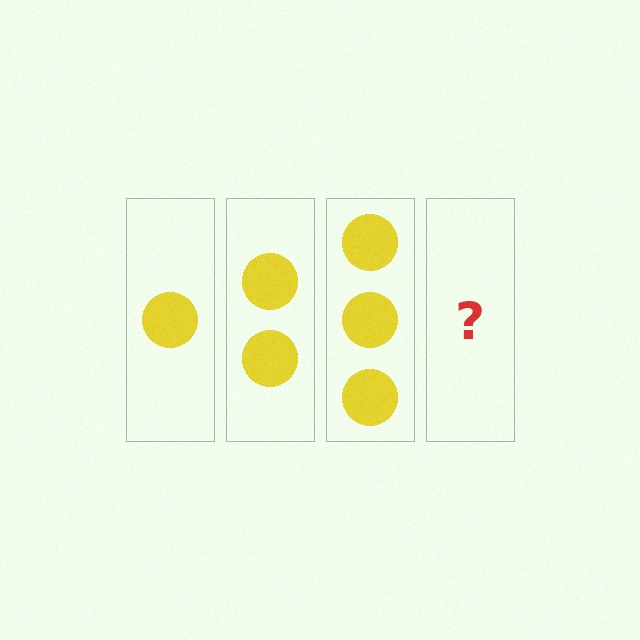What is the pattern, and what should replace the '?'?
The pattern is that each step adds one more circle. The '?' should be 4 circles.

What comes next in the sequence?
The next element should be 4 circles.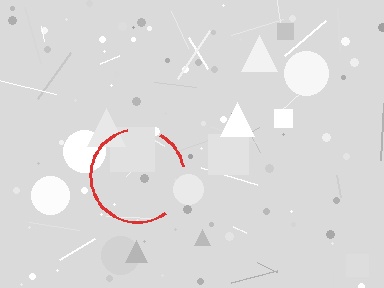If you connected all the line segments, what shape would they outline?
They would outline a circle.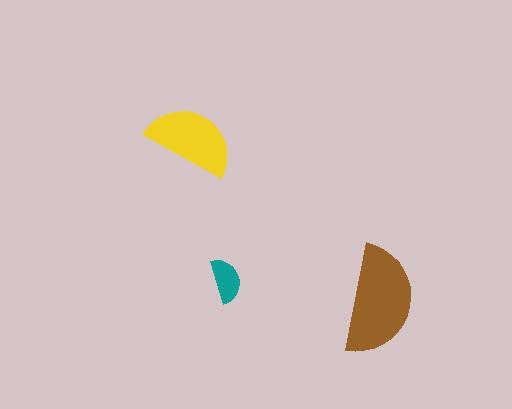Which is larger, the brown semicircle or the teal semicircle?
The brown one.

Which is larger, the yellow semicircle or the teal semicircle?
The yellow one.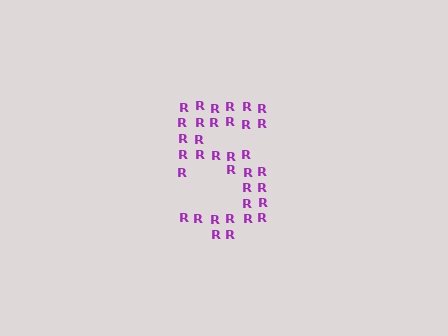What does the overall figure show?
The overall figure shows the digit 5.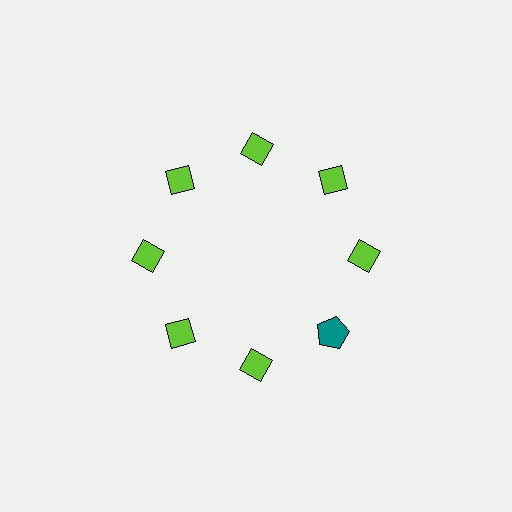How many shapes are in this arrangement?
There are 8 shapes arranged in a ring pattern.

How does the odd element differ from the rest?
It differs in both color (teal instead of lime) and shape (pentagon instead of diamond).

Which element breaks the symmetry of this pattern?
The teal pentagon at roughly the 4 o'clock position breaks the symmetry. All other shapes are lime diamonds.